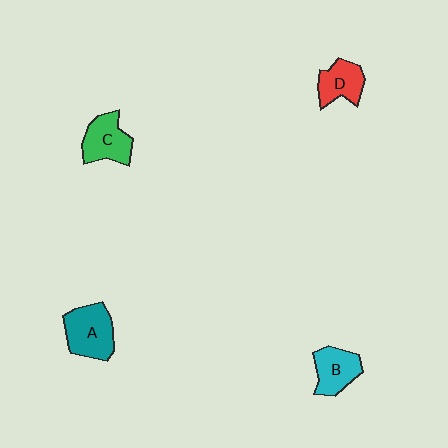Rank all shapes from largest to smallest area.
From largest to smallest: A (teal), C (green), B (cyan), D (red).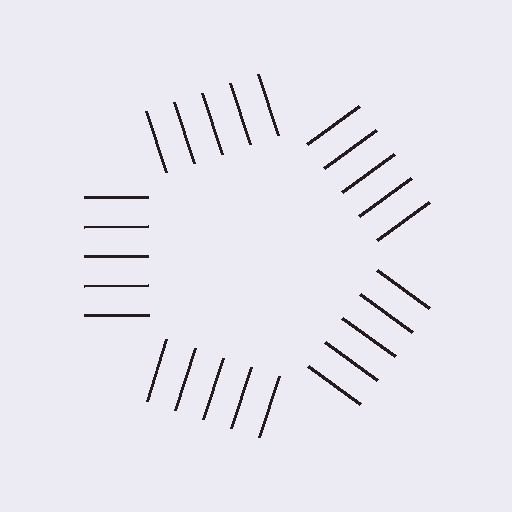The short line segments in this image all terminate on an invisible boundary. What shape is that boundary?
An illusory pentagon — the line segments terminate on its edges but no continuous stroke is drawn.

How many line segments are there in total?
25 — 5 along each of the 5 edges.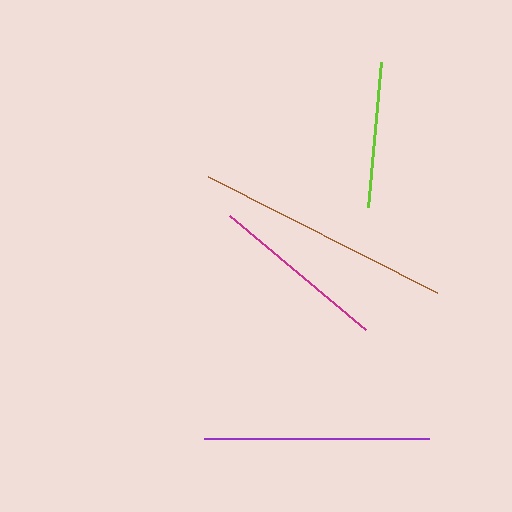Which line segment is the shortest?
The lime line is the shortest at approximately 146 pixels.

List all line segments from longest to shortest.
From longest to shortest: brown, purple, magenta, lime.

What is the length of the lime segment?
The lime segment is approximately 146 pixels long.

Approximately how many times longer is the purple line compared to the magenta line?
The purple line is approximately 1.3 times the length of the magenta line.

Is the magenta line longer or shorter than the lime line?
The magenta line is longer than the lime line.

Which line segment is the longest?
The brown line is the longest at approximately 257 pixels.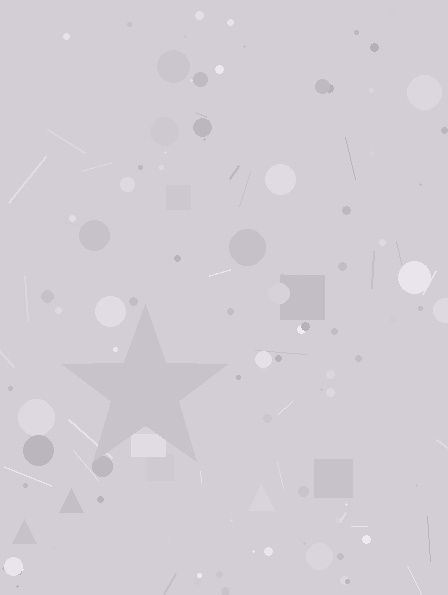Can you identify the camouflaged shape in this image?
The camouflaged shape is a star.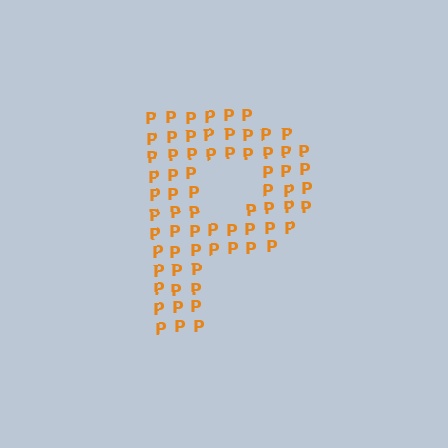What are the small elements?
The small elements are letter P's.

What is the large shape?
The large shape is the letter P.